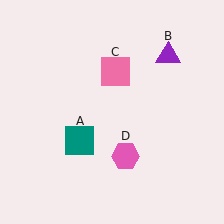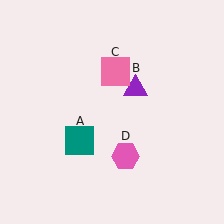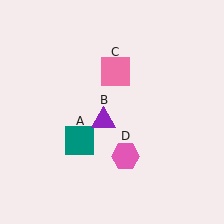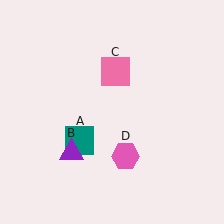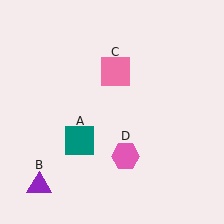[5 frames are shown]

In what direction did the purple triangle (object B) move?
The purple triangle (object B) moved down and to the left.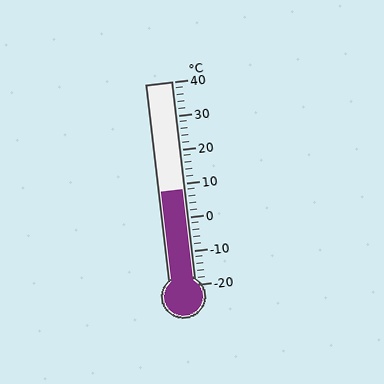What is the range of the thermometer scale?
The thermometer scale ranges from -20°C to 40°C.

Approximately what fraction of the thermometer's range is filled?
The thermometer is filled to approximately 45% of its range.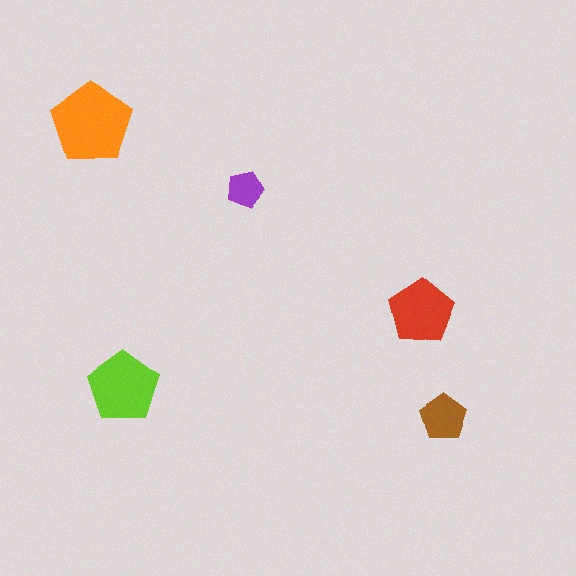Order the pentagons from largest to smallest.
the orange one, the lime one, the red one, the brown one, the purple one.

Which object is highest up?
The orange pentagon is topmost.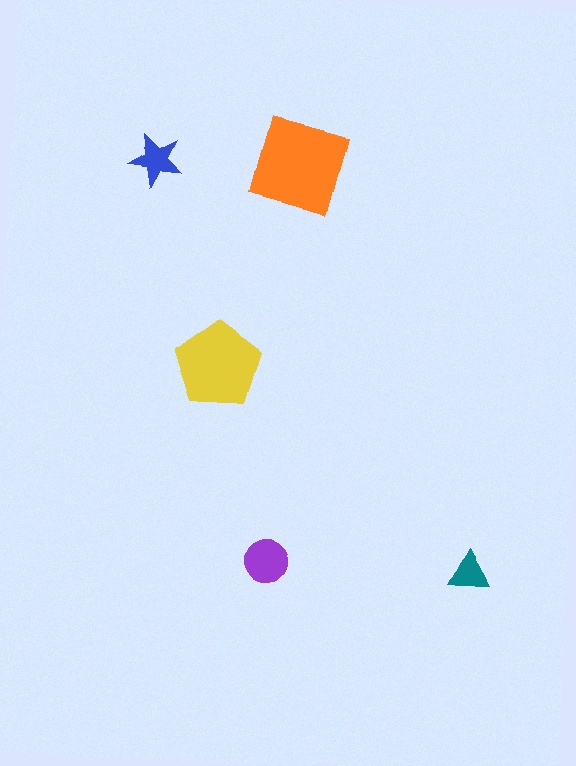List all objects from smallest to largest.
The teal triangle, the blue star, the purple circle, the yellow pentagon, the orange square.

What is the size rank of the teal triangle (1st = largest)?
5th.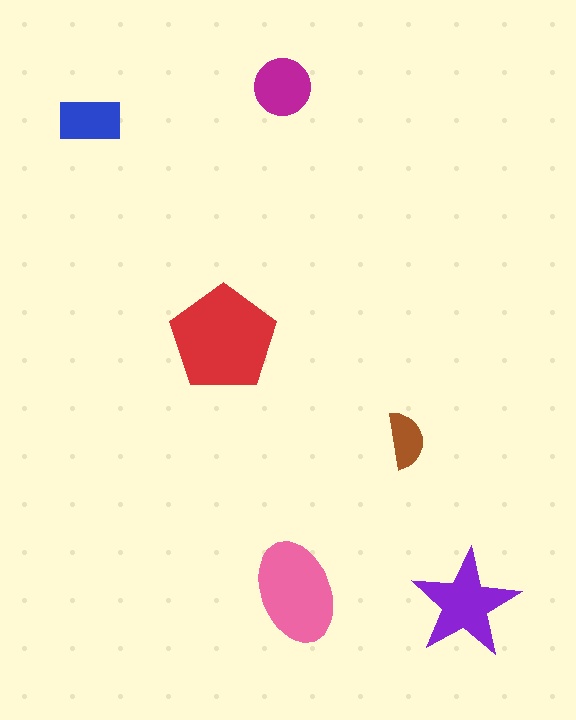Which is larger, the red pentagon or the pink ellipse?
The red pentagon.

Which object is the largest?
The red pentagon.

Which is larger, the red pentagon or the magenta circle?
The red pentagon.